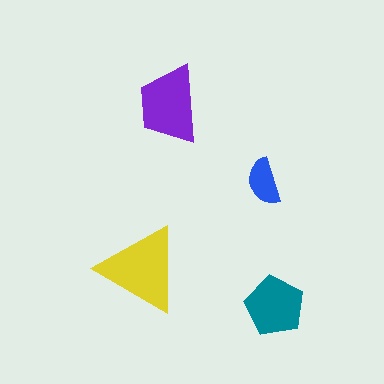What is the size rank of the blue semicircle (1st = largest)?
4th.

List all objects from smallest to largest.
The blue semicircle, the teal pentagon, the purple trapezoid, the yellow triangle.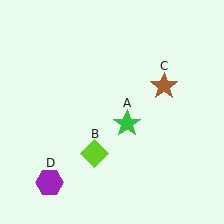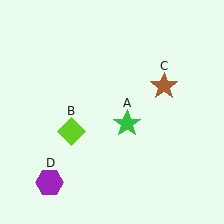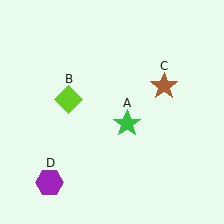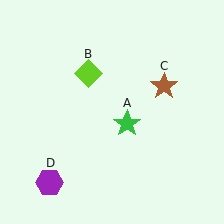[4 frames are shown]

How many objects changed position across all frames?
1 object changed position: lime diamond (object B).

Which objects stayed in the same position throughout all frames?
Green star (object A) and brown star (object C) and purple hexagon (object D) remained stationary.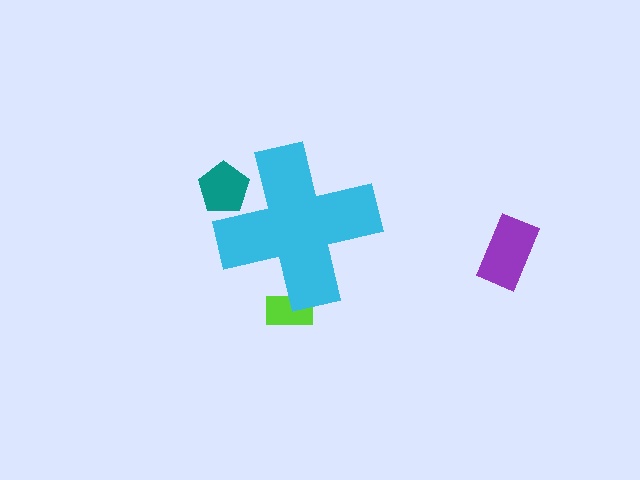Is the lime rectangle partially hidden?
Yes, the lime rectangle is partially hidden behind the cyan cross.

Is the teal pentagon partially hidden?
Yes, the teal pentagon is partially hidden behind the cyan cross.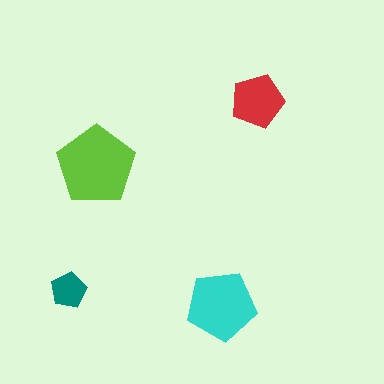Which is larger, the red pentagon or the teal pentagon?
The red one.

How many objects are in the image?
There are 4 objects in the image.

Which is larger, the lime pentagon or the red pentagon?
The lime one.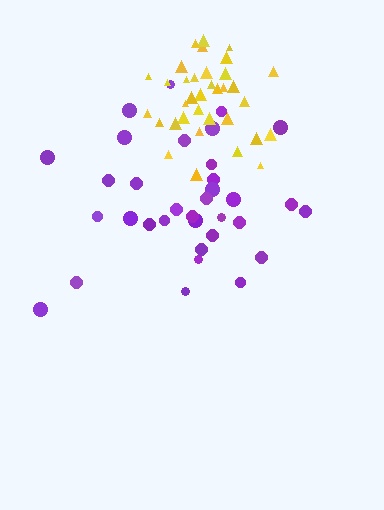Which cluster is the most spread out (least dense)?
Purple.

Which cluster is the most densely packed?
Yellow.